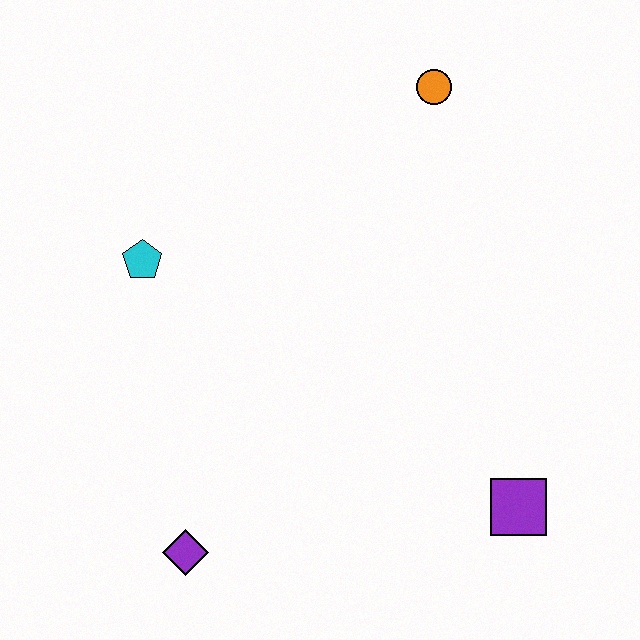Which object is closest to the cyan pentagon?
The purple diamond is closest to the cyan pentagon.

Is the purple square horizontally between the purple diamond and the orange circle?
No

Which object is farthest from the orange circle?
The purple diamond is farthest from the orange circle.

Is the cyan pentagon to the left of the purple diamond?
Yes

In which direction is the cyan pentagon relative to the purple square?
The cyan pentagon is to the left of the purple square.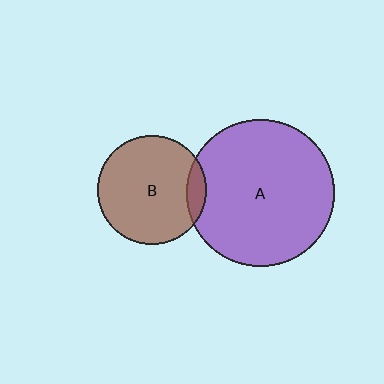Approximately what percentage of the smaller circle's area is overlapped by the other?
Approximately 10%.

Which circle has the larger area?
Circle A (purple).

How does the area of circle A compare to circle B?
Approximately 1.8 times.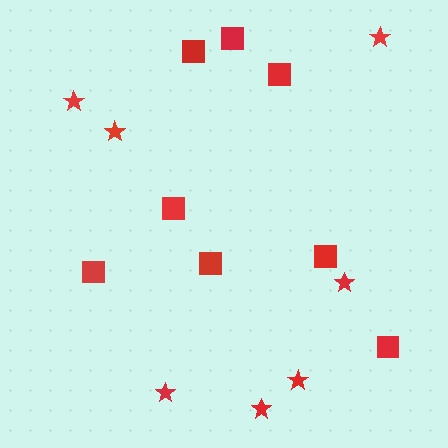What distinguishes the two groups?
There are 2 groups: one group of stars (7) and one group of squares (8).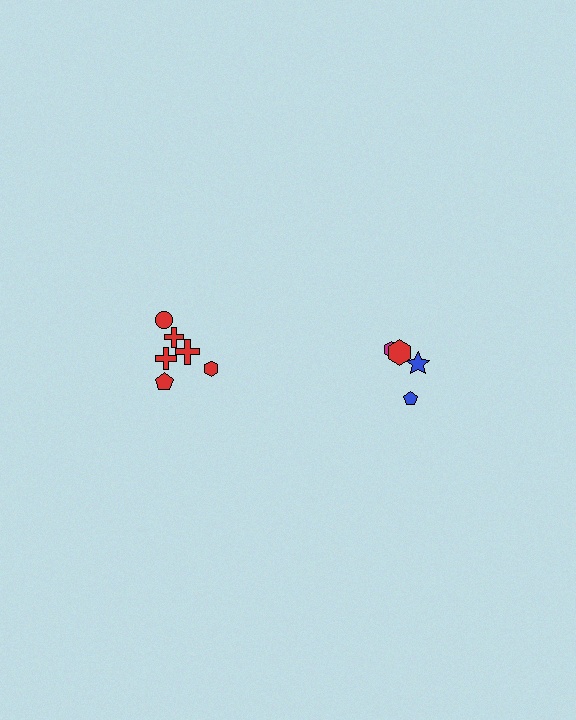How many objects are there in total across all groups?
There are 10 objects.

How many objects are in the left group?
There are 6 objects.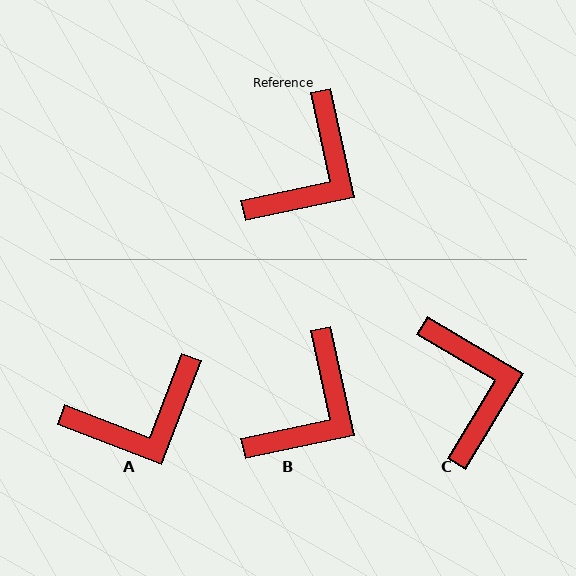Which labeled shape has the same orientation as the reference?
B.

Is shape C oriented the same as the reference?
No, it is off by about 47 degrees.